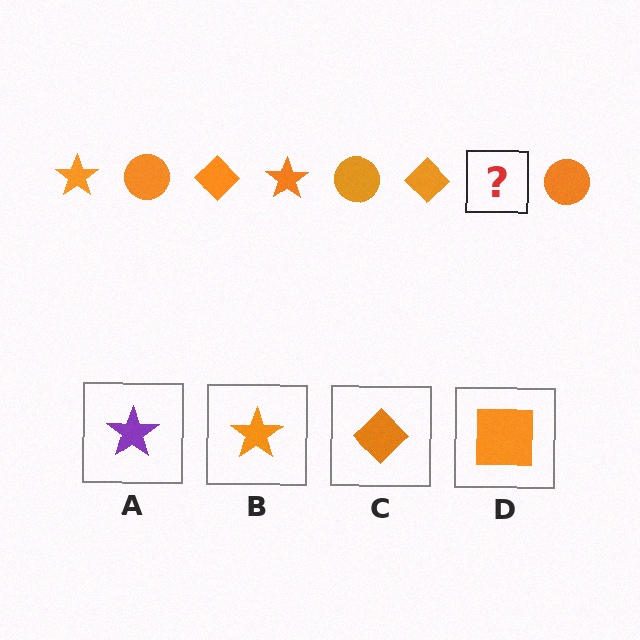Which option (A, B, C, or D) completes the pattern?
B.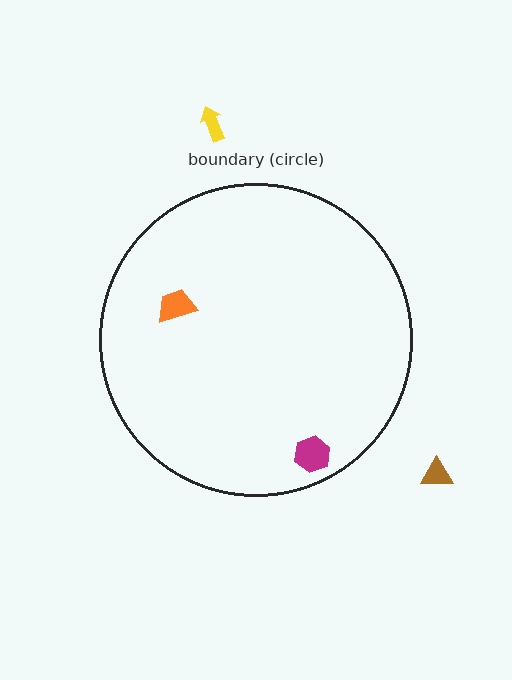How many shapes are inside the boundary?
2 inside, 2 outside.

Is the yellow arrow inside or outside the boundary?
Outside.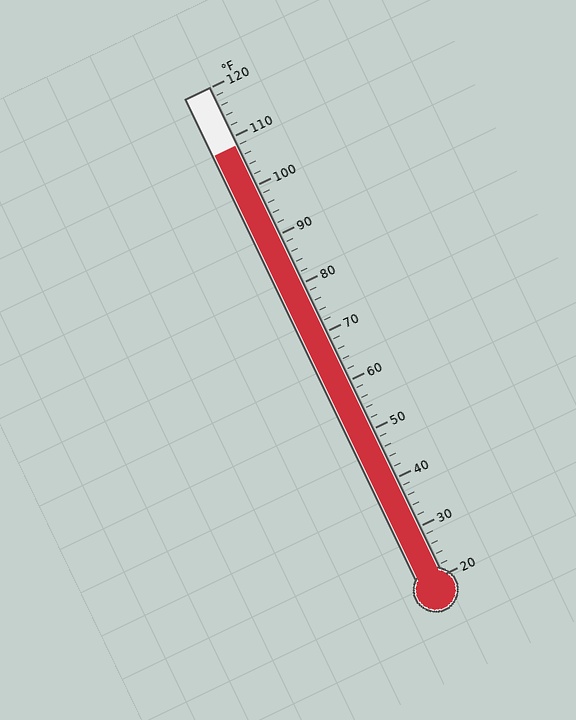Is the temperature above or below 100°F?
The temperature is above 100°F.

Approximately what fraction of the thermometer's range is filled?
The thermometer is filled to approximately 90% of its range.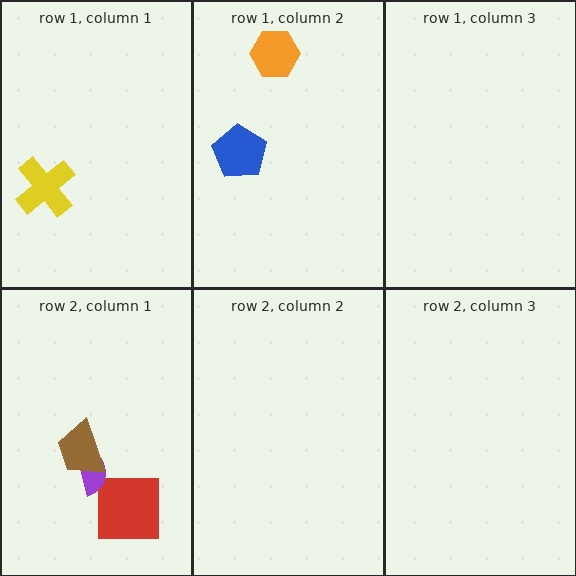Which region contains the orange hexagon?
The row 1, column 2 region.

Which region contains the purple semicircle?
The row 2, column 1 region.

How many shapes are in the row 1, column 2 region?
2.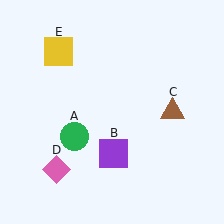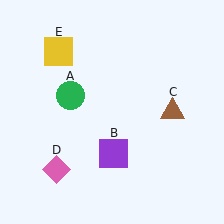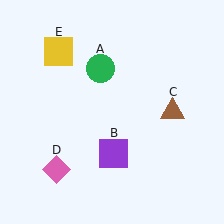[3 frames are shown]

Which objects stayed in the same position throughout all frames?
Purple square (object B) and brown triangle (object C) and pink diamond (object D) and yellow square (object E) remained stationary.